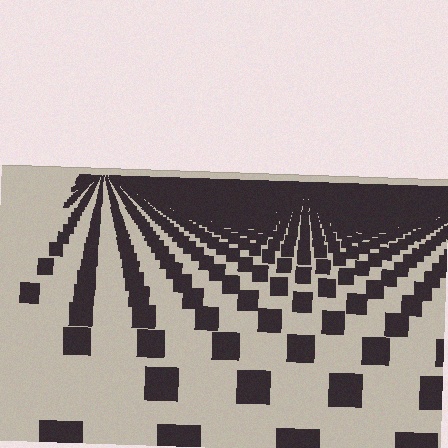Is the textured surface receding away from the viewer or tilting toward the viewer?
The surface is receding away from the viewer. Texture elements get smaller and denser toward the top.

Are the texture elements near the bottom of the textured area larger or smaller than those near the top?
Larger. Near the bottom, elements are closer to the viewer and appear at a bigger on-screen size.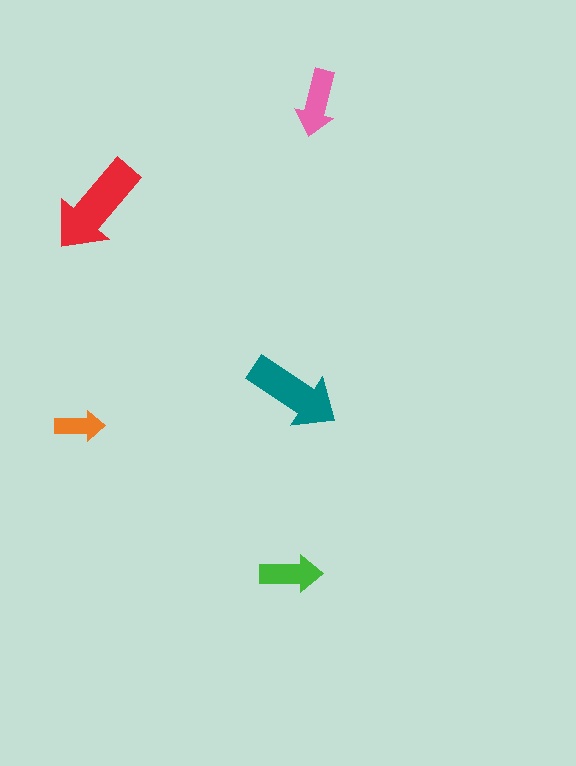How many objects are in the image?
There are 5 objects in the image.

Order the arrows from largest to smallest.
the red one, the teal one, the pink one, the green one, the orange one.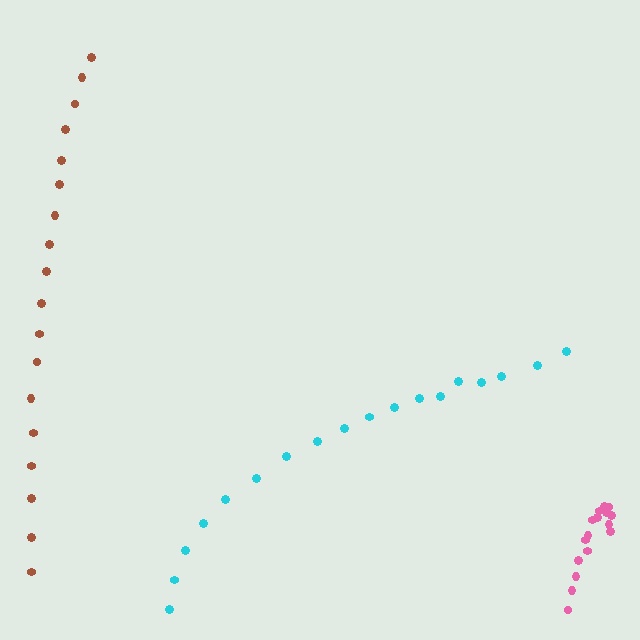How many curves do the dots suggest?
There are 3 distinct paths.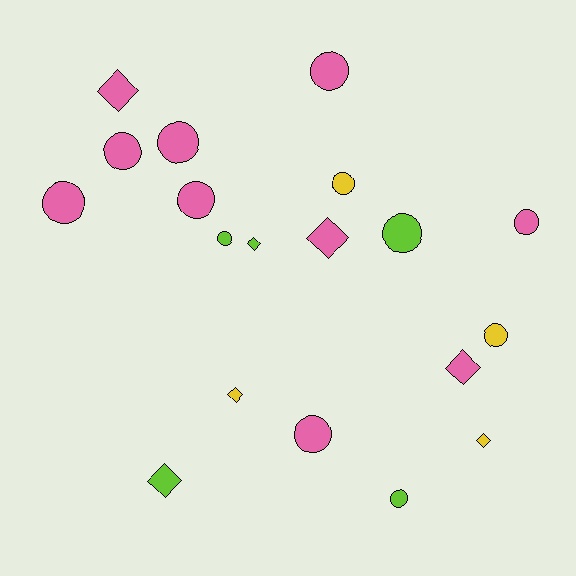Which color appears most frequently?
Pink, with 10 objects.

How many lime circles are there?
There are 3 lime circles.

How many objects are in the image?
There are 19 objects.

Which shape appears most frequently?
Circle, with 12 objects.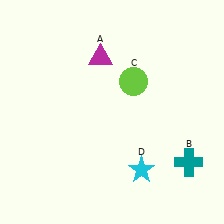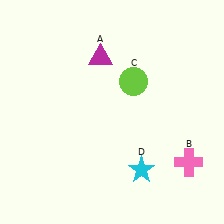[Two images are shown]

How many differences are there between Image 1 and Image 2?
There is 1 difference between the two images.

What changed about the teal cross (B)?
In Image 1, B is teal. In Image 2, it changed to pink.